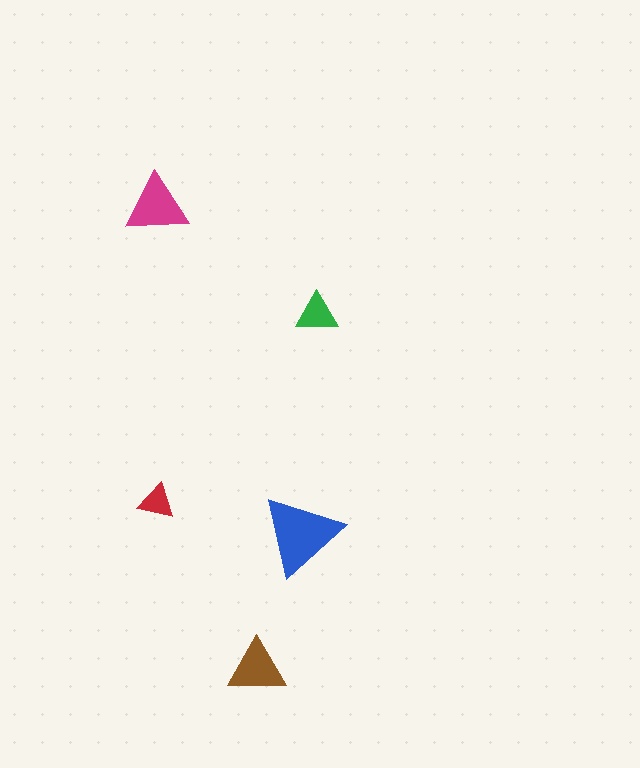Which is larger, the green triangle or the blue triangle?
The blue one.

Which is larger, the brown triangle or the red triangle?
The brown one.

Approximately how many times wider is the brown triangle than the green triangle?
About 1.5 times wider.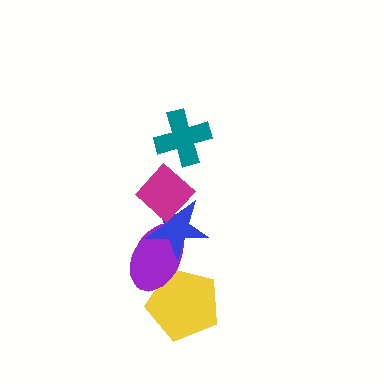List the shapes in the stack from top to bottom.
From top to bottom: the teal cross, the magenta diamond, the blue star, the purple ellipse, the yellow pentagon.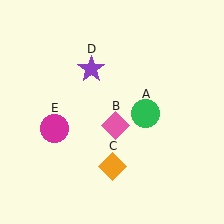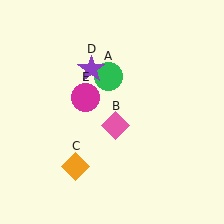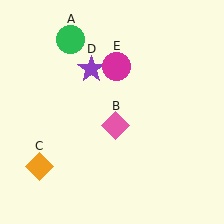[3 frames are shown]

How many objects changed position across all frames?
3 objects changed position: green circle (object A), orange diamond (object C), magenta circle (object E).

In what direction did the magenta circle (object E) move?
The magenta circle (object E) moved up and to the right.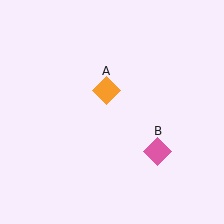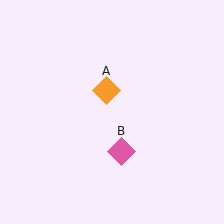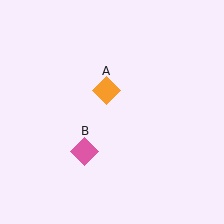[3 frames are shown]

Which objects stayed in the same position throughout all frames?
Orange diamond (object A) remained stationary.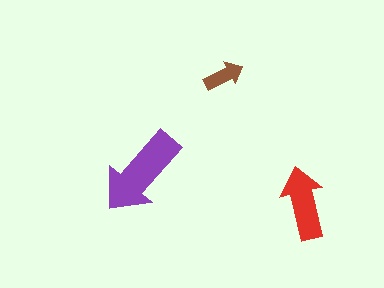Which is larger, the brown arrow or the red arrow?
The red one.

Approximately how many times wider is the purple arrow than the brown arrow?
About 2.5 times wider.